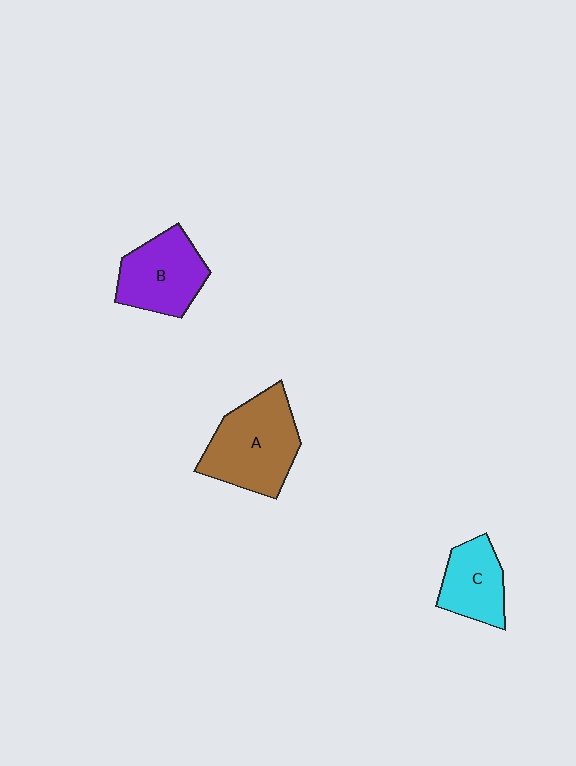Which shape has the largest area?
Shape A (brown).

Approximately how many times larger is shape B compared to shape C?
Approximately 1.3 times.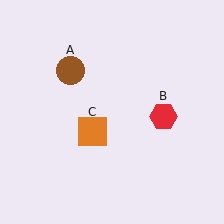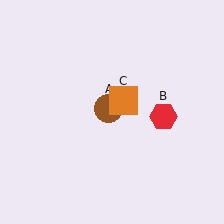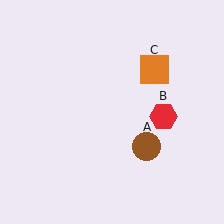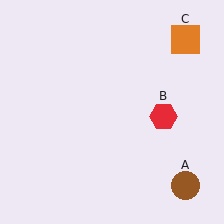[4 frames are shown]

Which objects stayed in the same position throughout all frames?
Red hexagon (object B) remained stationary.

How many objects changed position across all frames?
2 objects changed position: brown circle (object A), orange square (object C).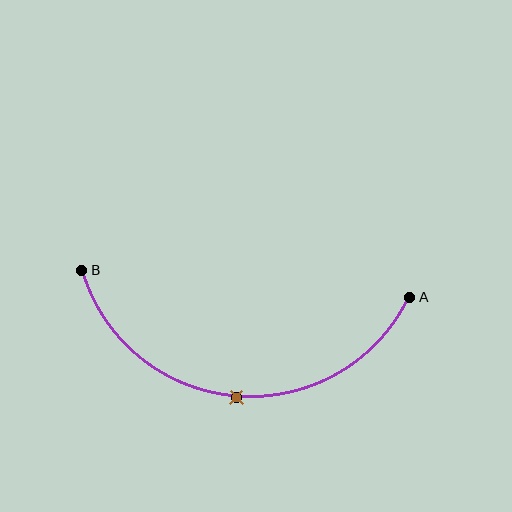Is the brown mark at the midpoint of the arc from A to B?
Yes. The brown mark lies on the arc at equal arc-length from both A and B — it is the arc midpoint.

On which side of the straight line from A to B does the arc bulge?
The arc bulges below the straight line connecting A and B.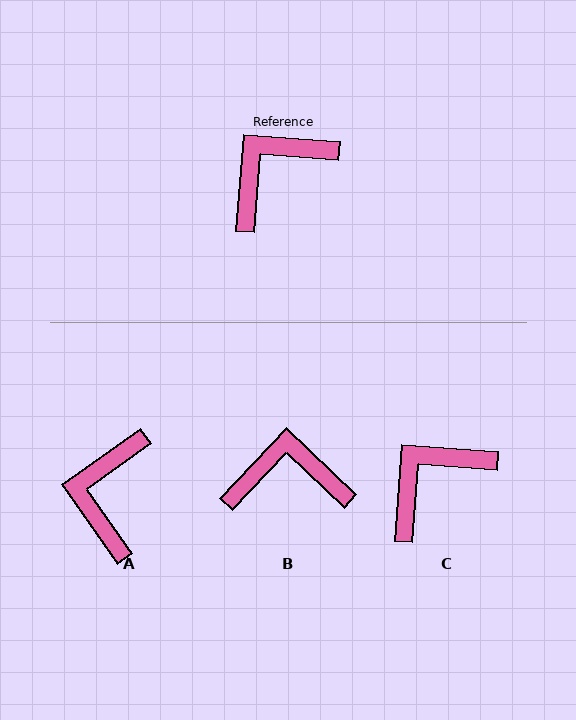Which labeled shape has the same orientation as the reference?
C.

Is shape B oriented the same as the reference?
No, it is off by about 39 degrees.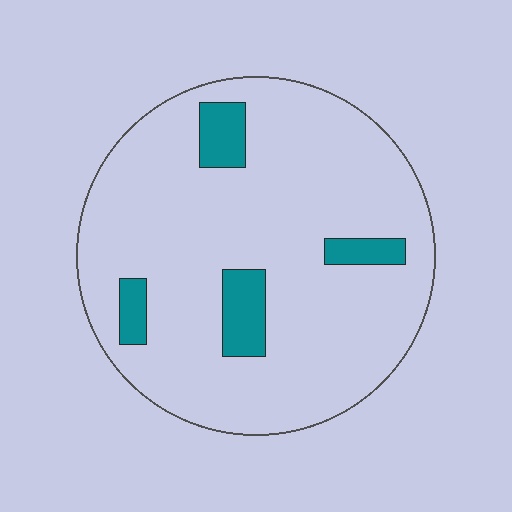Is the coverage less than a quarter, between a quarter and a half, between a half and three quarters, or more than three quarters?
Less than a quarter.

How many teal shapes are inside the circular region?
4.